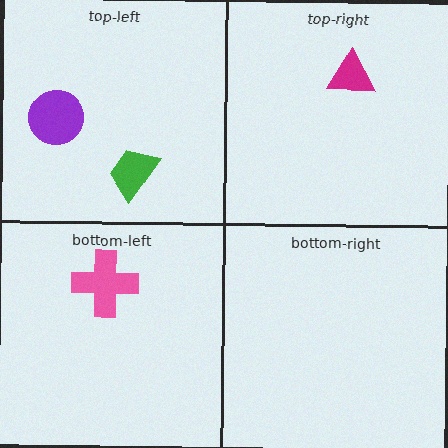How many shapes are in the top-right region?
1.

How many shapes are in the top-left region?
2.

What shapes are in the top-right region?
The magenta triangle.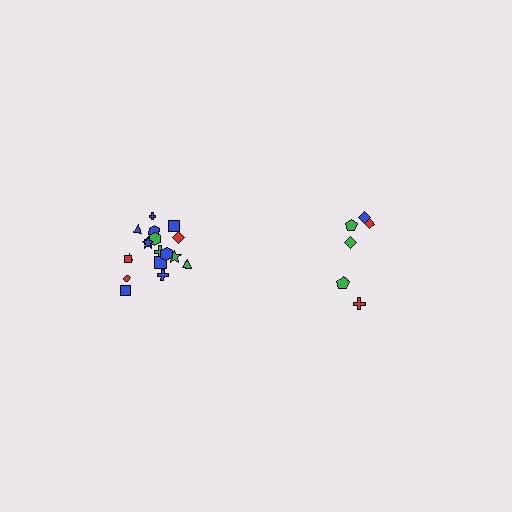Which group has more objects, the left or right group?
The left group.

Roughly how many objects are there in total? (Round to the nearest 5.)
Roughly 25 objects in total.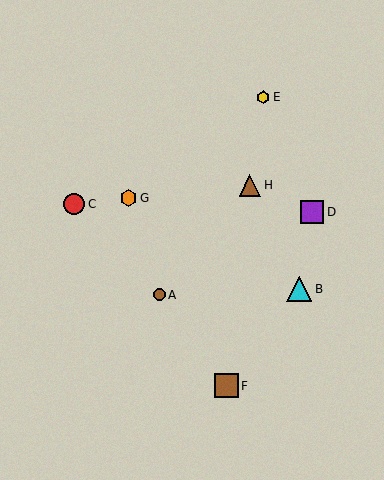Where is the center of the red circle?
The center of the red circle is at (74, 204).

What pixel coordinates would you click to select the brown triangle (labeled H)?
Click at (250, 185) to select the brown triangle H.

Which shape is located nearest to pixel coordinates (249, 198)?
The brown triangle (labeled H) at (250, 185) is nearest to that location.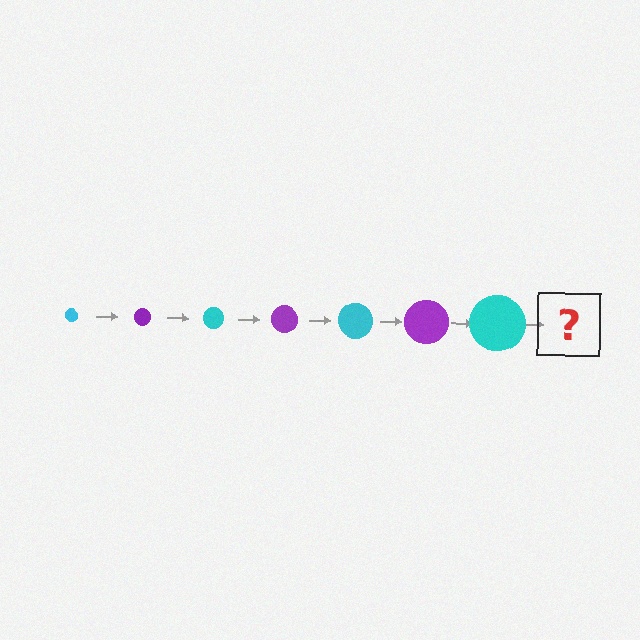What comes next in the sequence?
The next element should be a purple circle, larger than the previous one.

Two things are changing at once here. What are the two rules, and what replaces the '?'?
The two rules are that the circle grows larger each step and the color cycles through cyan and purple. The '?' should be a purple circle, larger than the previous one.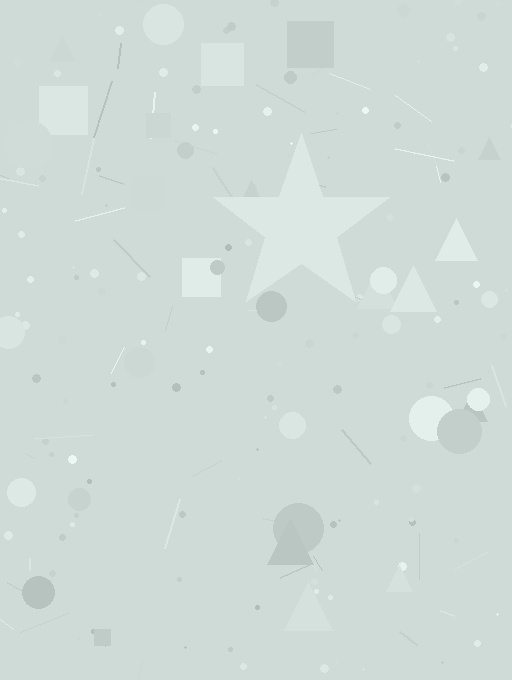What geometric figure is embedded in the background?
A star is embedded in the background.